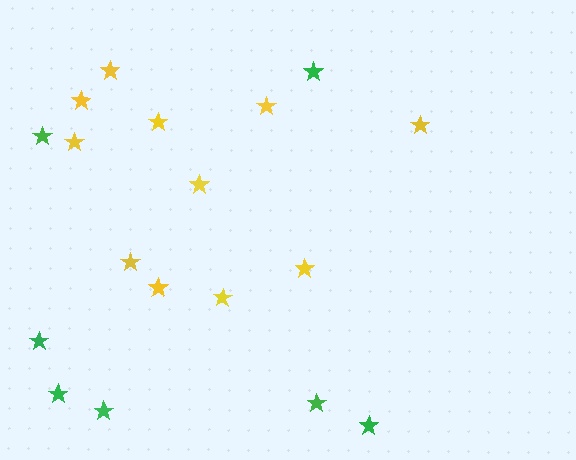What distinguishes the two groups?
There are 2 groups: one group of green stars (7) and one group of yellow stars (11).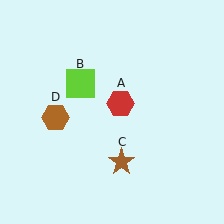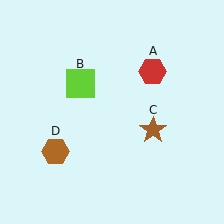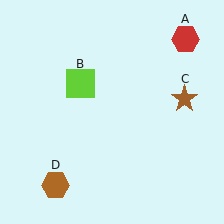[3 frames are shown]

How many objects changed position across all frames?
3 objects changed position: red hexagon (object A), brown star (object C), brown hexagon (object D).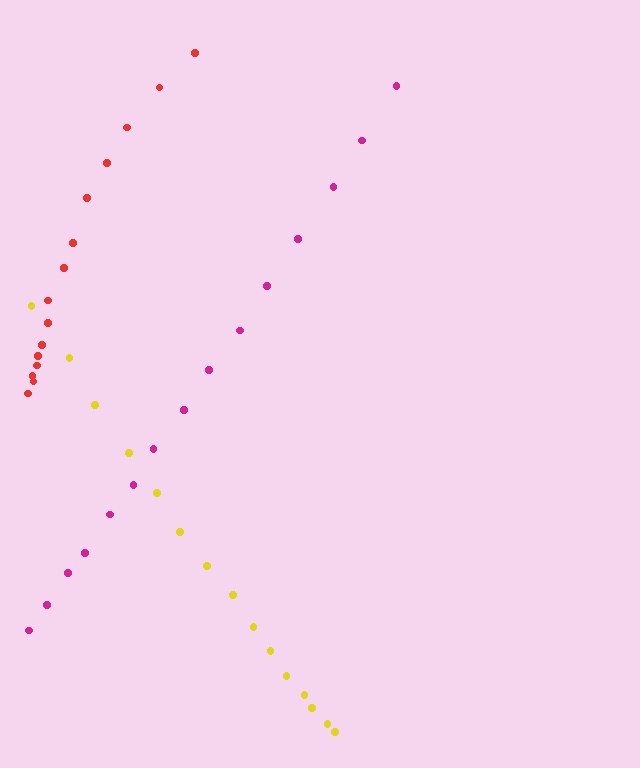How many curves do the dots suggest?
There are 3 distinct paths.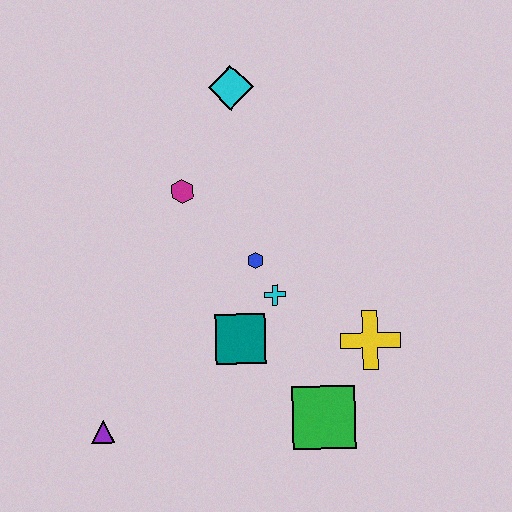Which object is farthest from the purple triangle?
The cyan diamond is farthest from the purple triangle.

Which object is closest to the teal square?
The cyan cross is closest to the teal square.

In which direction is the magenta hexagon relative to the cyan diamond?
The magenta hexagon is below the cyan diamond.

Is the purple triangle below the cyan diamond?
Yes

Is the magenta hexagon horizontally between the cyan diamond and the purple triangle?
Yes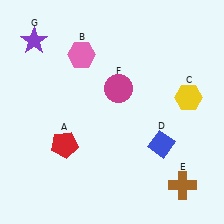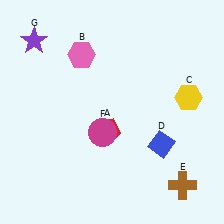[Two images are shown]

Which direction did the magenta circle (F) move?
The magenta circle (F) moved down.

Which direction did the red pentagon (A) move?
The red pentagon (A) moved right.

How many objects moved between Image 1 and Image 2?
2 objects moved between the two images.